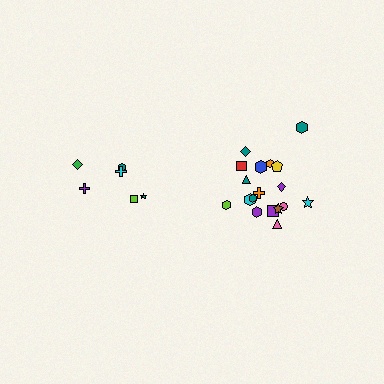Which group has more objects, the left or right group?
The right group.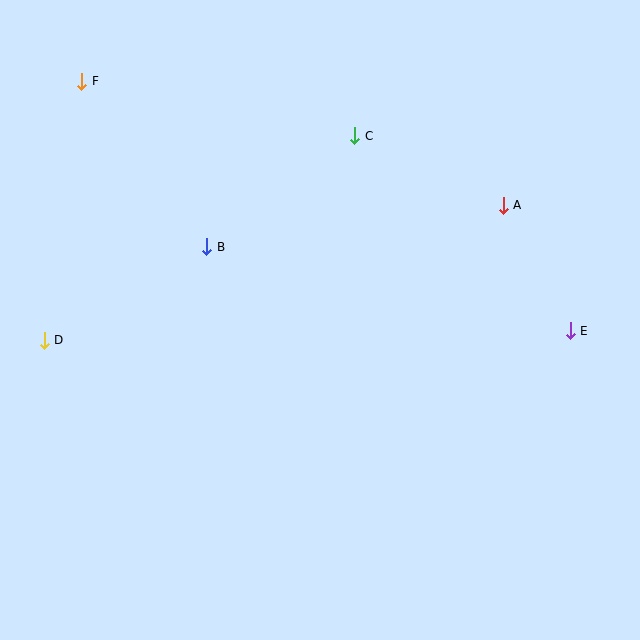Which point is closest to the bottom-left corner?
Point D is closest to the bottom-left corner.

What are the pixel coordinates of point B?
Point B is at (207, 247).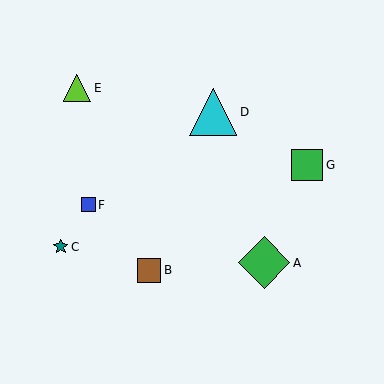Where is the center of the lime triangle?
The center of the lime triangle is at (77, 88).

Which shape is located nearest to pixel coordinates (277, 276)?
The green diamond (labeled A) at (264, 263) is nearest to that location.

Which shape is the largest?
The green diamond (labeled A) is the largest.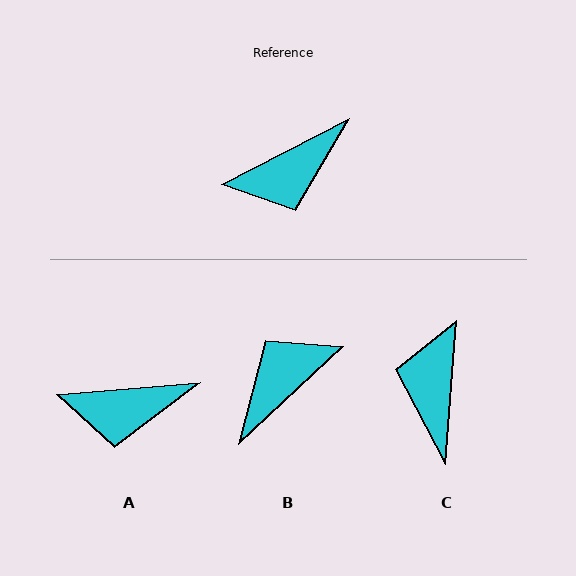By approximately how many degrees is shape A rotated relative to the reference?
Approximately 22 degrees clockwise.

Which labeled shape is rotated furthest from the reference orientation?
B, about 164 degrees away.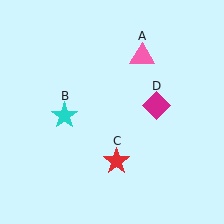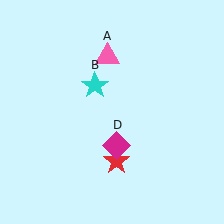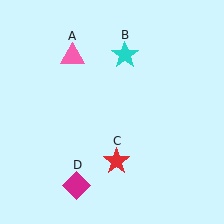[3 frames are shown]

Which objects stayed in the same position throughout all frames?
Red star (object C) remained stationary.